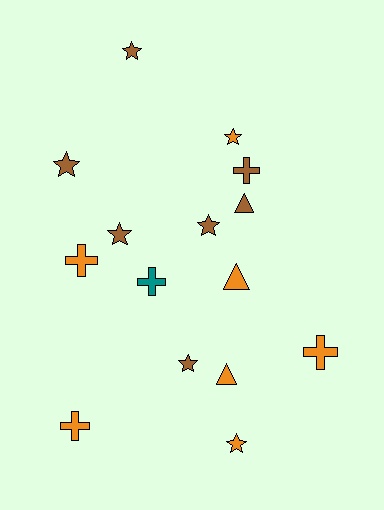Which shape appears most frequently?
Star, with 7 objects.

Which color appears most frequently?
Brown, with 7 objects.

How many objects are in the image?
There are 15 objects.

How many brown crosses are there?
There is 1 brown cross.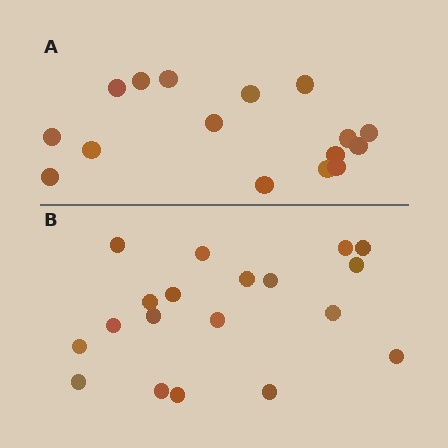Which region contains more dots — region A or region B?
Region B (the bottom region) has more dots.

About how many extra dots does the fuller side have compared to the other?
Region B has just a few more — roughly 2 or 3 more dots than region A.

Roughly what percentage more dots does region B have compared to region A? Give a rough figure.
About 20% more.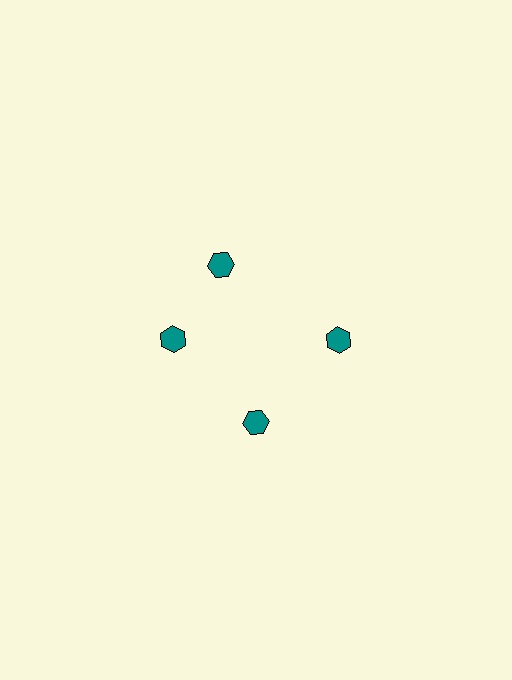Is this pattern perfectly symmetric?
No. The 4 teal hexagons are arranged in a ring, but one element near the 12 o'clock position is rotated out of alignment along the ring, breaking the 4-fold rotational symmetry.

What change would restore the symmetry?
The symmetry would be restored by rotating it back into even spacing with its neighbors so that all 4 hexagons sit at equal angles and equal distance from the center.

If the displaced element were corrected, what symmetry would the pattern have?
It would have 4-fold rotational symmetry — the pattern would map onto itself every 90 degrees.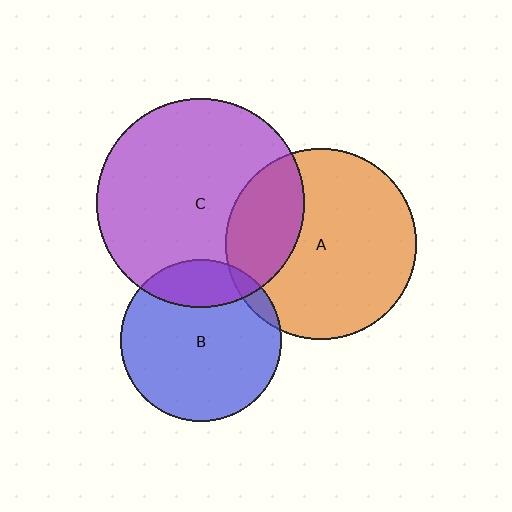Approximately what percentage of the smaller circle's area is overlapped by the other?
Approximately 25%.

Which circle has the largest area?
Circle C (purple).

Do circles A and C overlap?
Yes.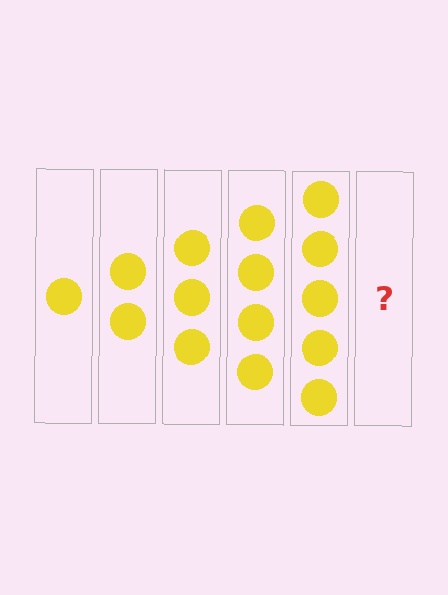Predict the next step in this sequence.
The next step is 6 circles.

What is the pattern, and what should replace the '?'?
The pattern is that each step adds one more circle. The '?' should be 6 circles.